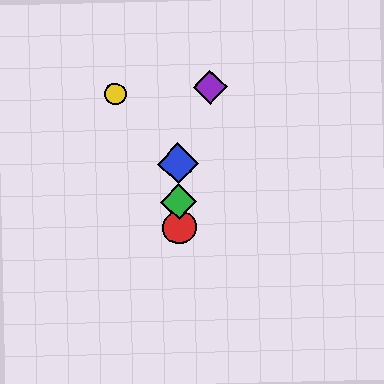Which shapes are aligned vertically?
The red circle, the blue diamond, the green diamond are aligned vertically.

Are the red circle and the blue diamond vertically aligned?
Yes, both are at x≈179.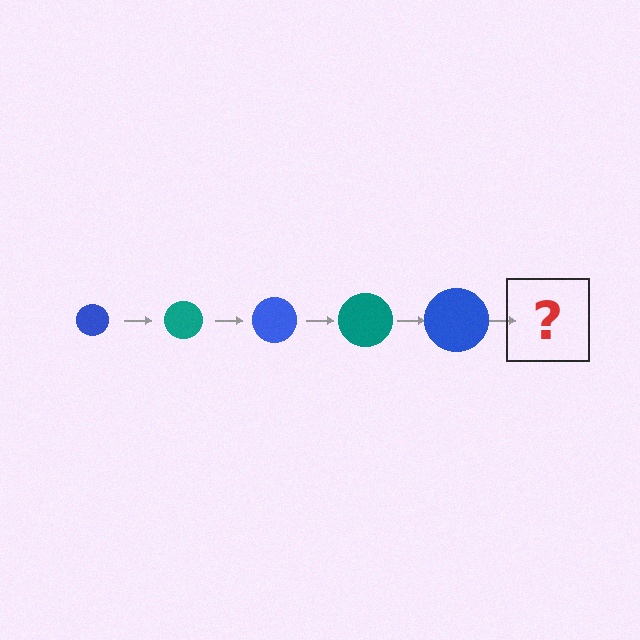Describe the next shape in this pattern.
It should be a teal circle, larger than the previous one.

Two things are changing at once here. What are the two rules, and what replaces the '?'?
The two rules are that the circle grows larger each step and the color cycles through blue and teal. The '?' should be a teal circle, larger than the previous one.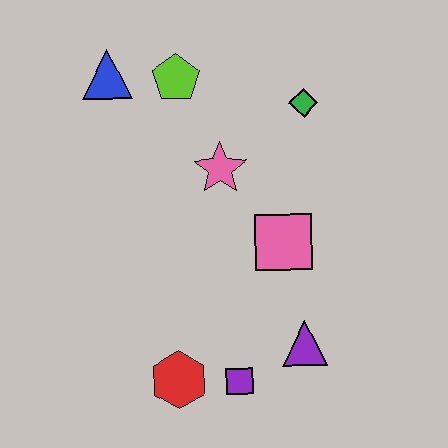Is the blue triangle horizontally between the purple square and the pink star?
No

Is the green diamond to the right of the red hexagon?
Yes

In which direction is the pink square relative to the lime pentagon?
The pink square is below the lime pentagon.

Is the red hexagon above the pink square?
No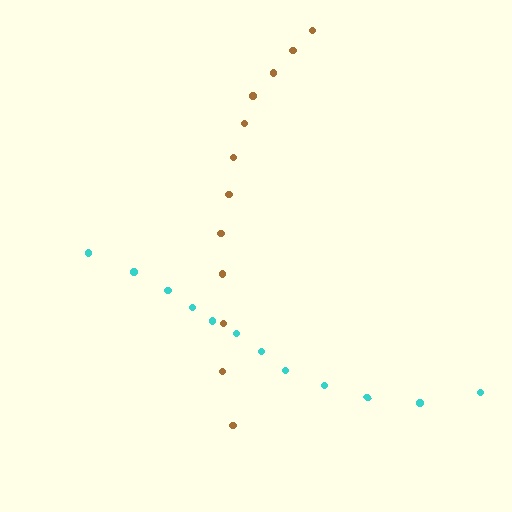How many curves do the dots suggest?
There are 2 distinct paths.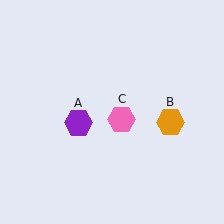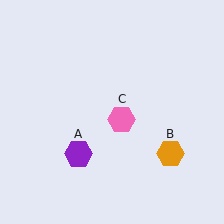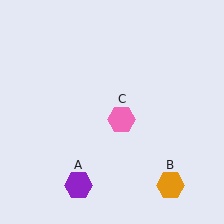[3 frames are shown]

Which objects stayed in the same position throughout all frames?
Pink hexagon (object C) remained stationary.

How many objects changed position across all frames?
2 objects changed position: purple hexagon (object A), orange hexagon (object B).